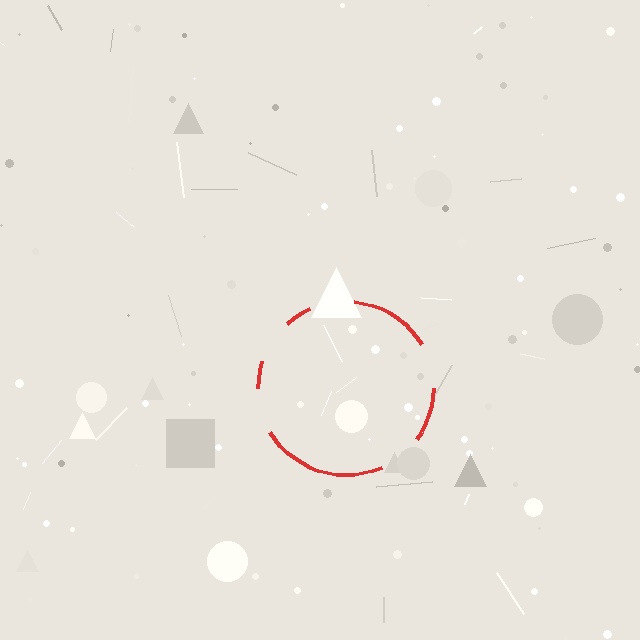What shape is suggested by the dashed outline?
The dashed outline suggests a circle.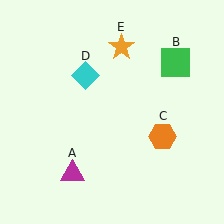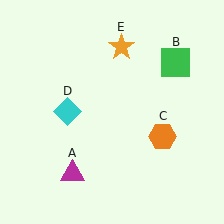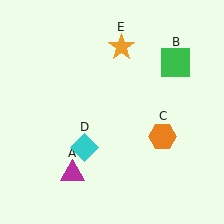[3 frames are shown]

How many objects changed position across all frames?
1 object changed position: cyan diamond (object D).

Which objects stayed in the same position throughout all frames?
Magenta triangle (object A) and green square (object B) and orange hexagon (object C) and orange star (object E) remained stationary.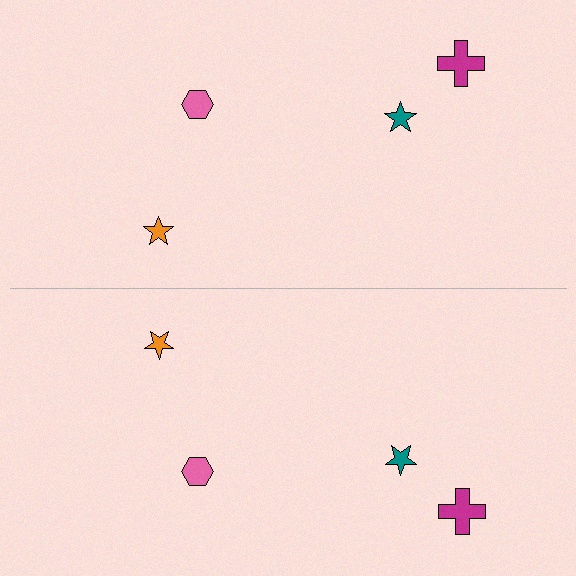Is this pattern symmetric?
Yes, this pattern has bilateral (reflection) symmetry.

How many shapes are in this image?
There are 8 shapes in this image.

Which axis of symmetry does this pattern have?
The pattern has a horizontal axis of symmetry running through the center of the image.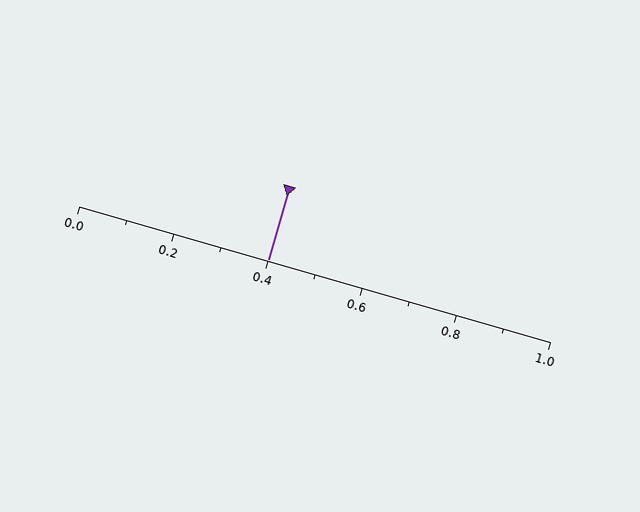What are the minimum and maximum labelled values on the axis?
The axis runs from 0.0 to 1.0.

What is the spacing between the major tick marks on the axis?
The major ticks are spaced 0.2 apart.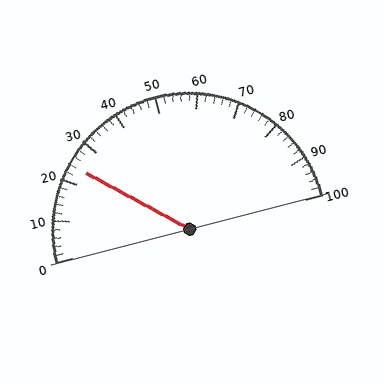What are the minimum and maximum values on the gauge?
The gauge ranges from 0 to 100.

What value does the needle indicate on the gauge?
The needle indicates approximately 24.